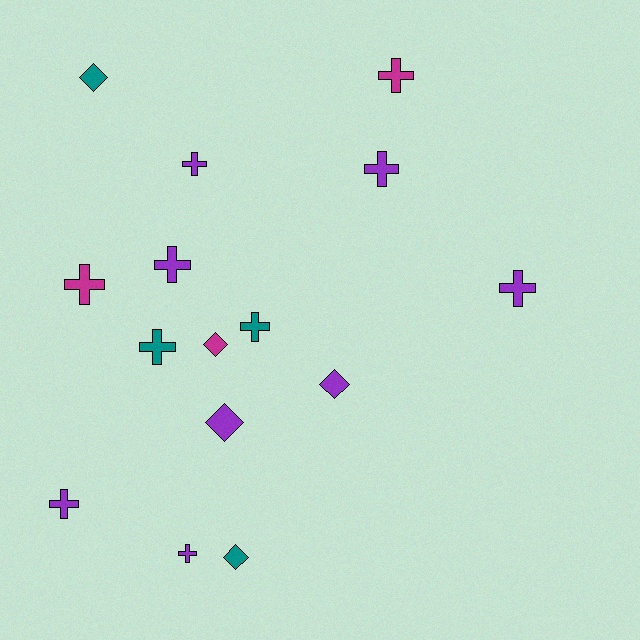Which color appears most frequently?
Purple, with 8 objects.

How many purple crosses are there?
There are 6 purple crosses.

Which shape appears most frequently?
Cross, with 10 objects.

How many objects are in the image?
There are 15 objects.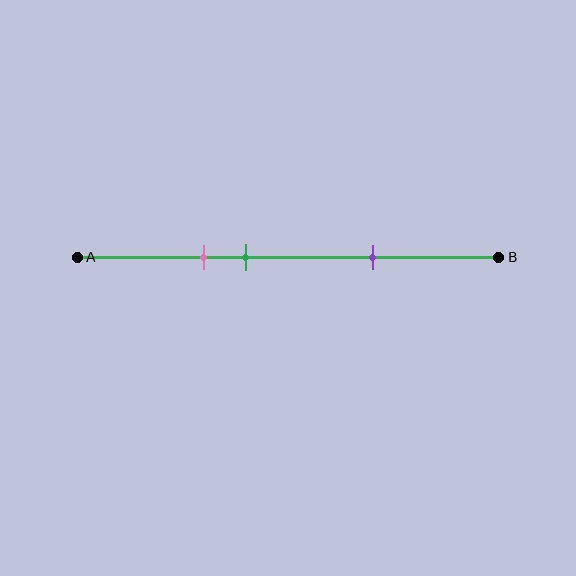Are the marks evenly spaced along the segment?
No, the marks are not evenly spaced.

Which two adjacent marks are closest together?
The pink and green marks are the closest adjacent pair.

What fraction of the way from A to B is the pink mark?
The pink mark is approximately 30% (0.3) of the way from A to B.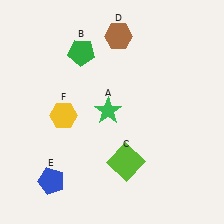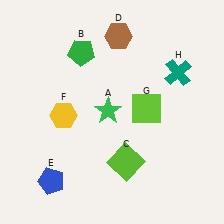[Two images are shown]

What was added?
A lime square (G), a teal cross (H) were added in Image 2.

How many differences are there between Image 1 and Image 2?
There are 2 differences between the two images.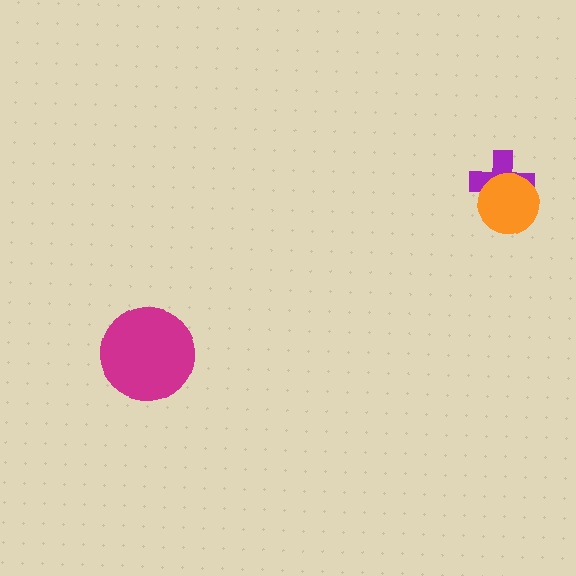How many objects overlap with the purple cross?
1 object overlaps with the purple cross.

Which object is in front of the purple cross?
The orange circle is in front of the purple cross.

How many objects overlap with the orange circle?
1 object overlaps with the orange circle.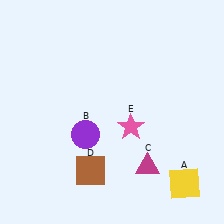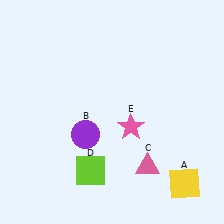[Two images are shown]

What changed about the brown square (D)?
In Image 1, D is brown. In Image 2, it changed to lime.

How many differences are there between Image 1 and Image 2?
There are 2 differences between the two images.